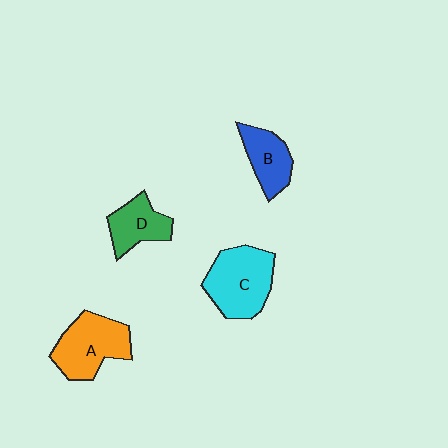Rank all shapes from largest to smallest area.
From largest to smallest: C (cyan), A (orange), D (green), B (blue).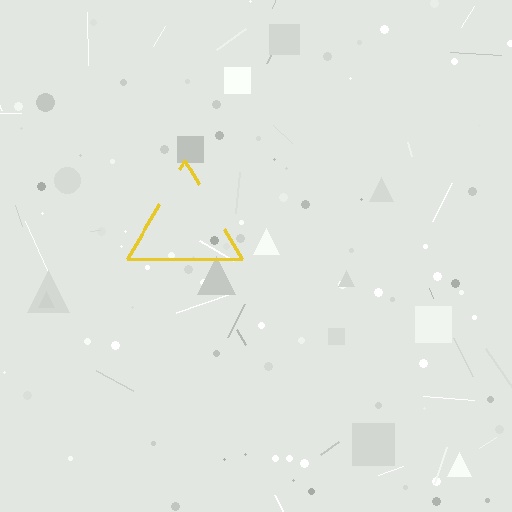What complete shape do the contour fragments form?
The contour fragments form a triangle.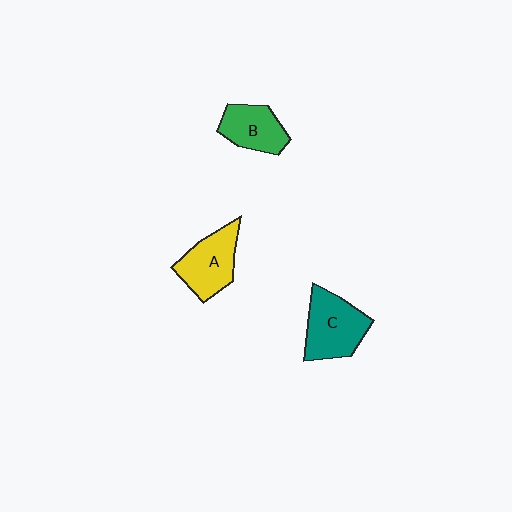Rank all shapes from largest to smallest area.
From largest to smallest: C (teal), A (yellow), B (green).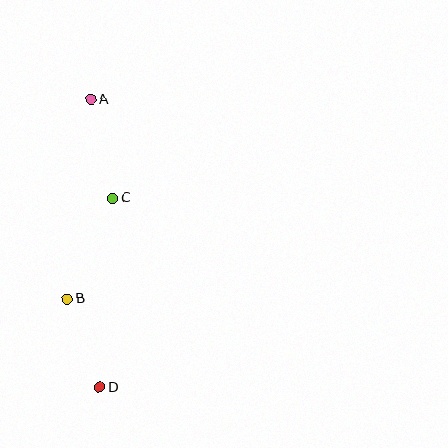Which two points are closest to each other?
Points B and D are closest to each other.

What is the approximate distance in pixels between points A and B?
The distance between A and B is approximately 201 pixels.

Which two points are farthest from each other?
Points A and D are farthest from each other.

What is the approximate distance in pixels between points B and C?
The distance between B and C is approximately 110 pixels.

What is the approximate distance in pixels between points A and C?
The distance between A and C is approximately 102 pixels.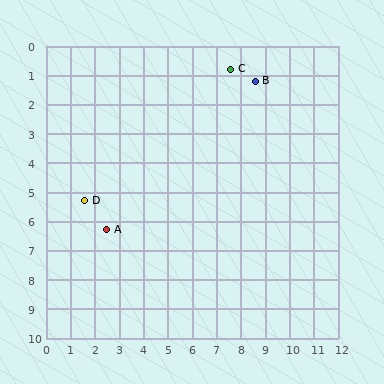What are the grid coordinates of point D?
Point D is at approximately (1.6, 5.3).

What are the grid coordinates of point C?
Point C is at approximately (7.6, 0.8).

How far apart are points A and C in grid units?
Points A and C are about 7.5 grid units apart.